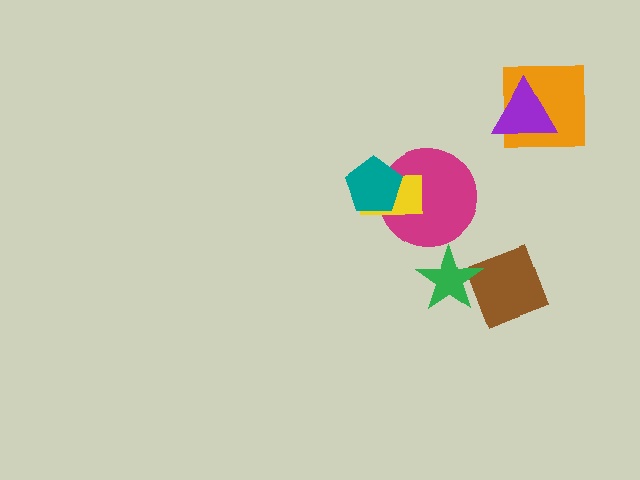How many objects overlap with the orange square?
1 object overlaps with the orange square.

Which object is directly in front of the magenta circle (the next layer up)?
The yellow rectangle is directly in front of the magenta circle.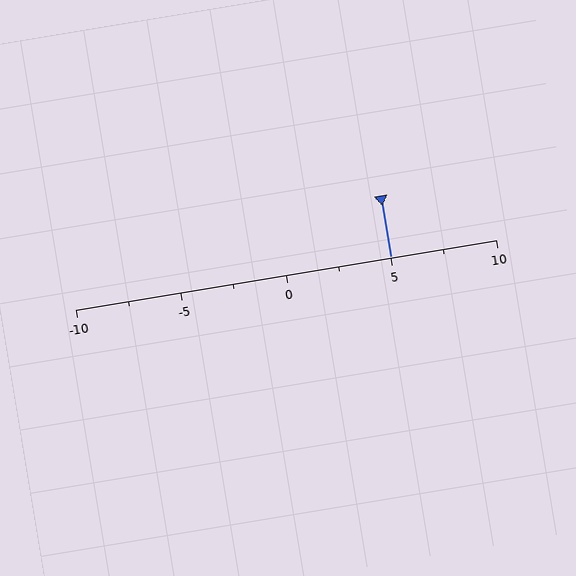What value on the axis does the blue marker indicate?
The marker indicates approximately 5.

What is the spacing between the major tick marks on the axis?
The major ticks are spaced 5 apart.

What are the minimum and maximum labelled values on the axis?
The axis runs from -10 to 10.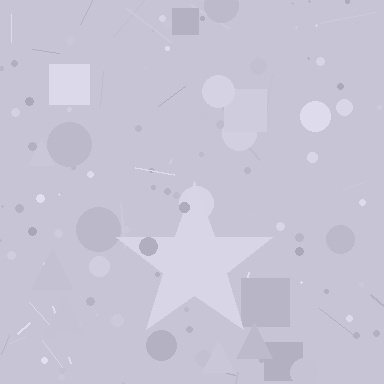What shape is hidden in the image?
A star is hidden in the image.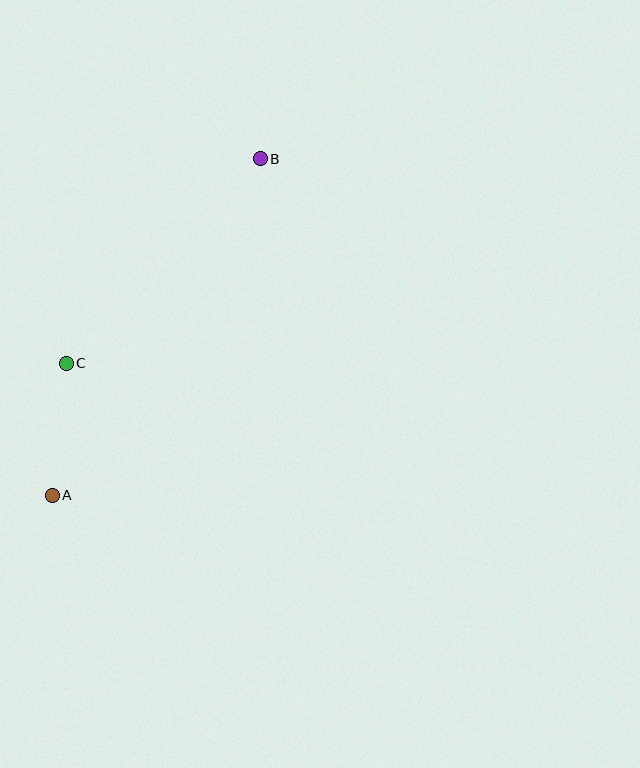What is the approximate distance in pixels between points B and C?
The distance between B and C is approximately 282 pixels.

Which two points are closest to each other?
Points A and C are closest to each other.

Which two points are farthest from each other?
Points A and B are farthest from each other.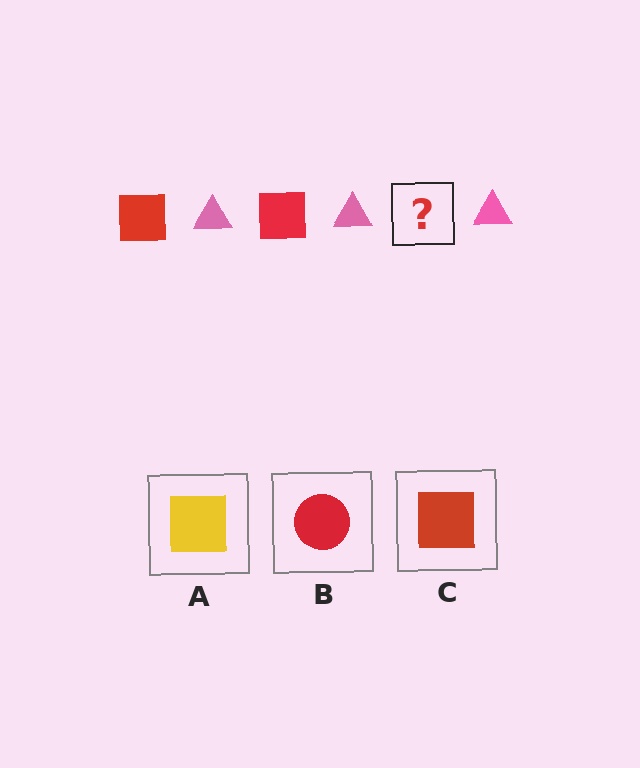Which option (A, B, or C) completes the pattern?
C.